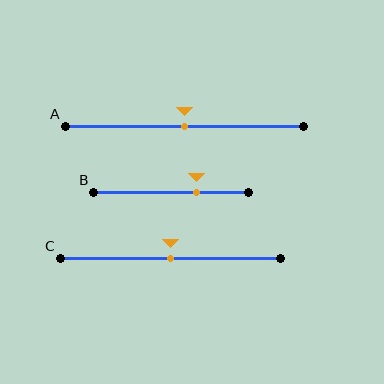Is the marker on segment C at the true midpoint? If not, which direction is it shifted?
Yes, the marker on segment C is at the true midpoint.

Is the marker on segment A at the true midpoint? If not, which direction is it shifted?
Yes, the marker on segment A is at the true midpoint.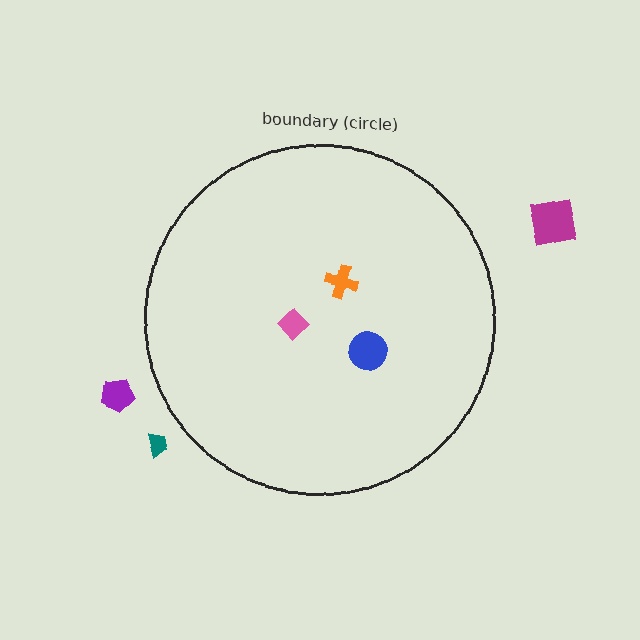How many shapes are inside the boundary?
3 inside, 3 outside.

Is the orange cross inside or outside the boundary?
Inside.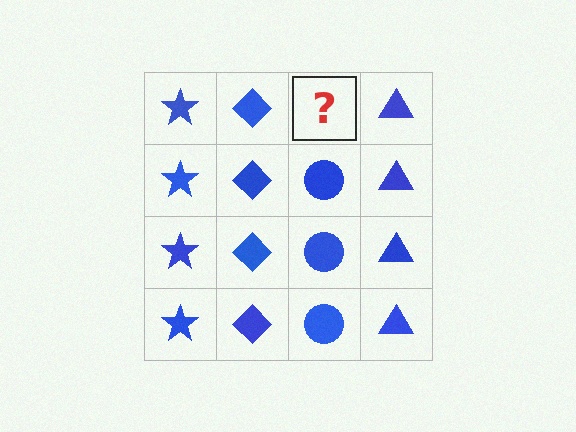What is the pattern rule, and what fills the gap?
The rule is that each column has a consistent shape. The gap should be filled with a blue circle.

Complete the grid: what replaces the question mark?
The question mark should be replaced with a blue circle.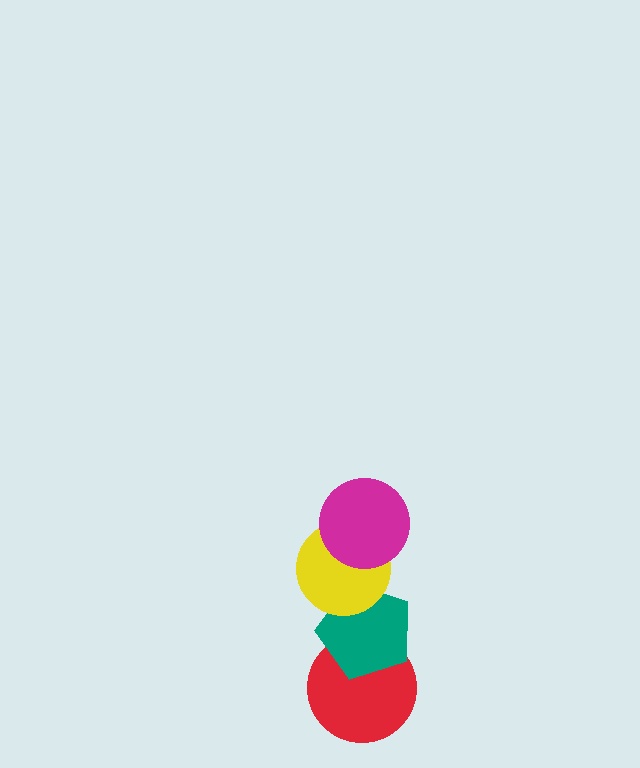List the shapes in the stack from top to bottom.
From top to bottom: the magenta circle, the yellow circle, the teal pentagon, the red circle.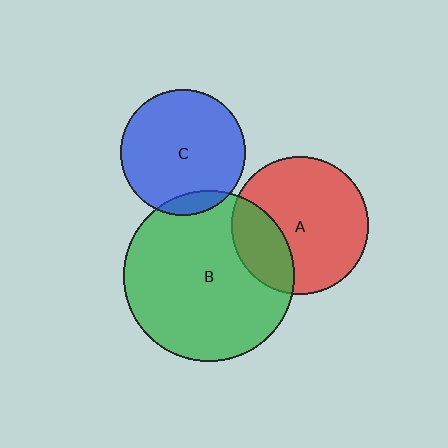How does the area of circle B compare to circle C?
Approximately 1.8 times.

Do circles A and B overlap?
Yes.